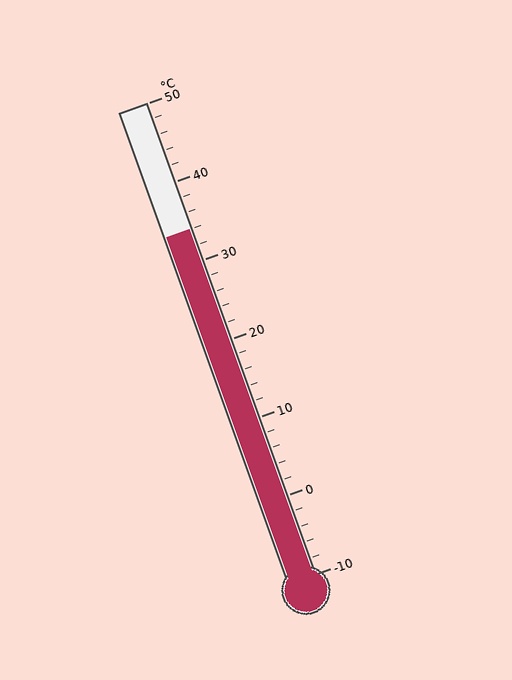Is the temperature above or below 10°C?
The temperature is above 10°C.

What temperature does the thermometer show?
The thermometer shows approximately 34°C.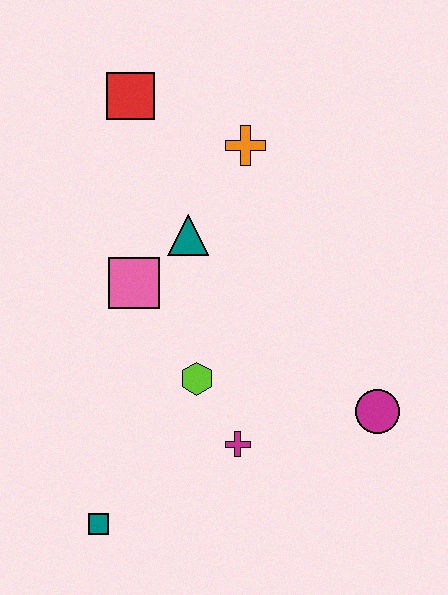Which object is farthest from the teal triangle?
The teal square is farthest from the teal triangle.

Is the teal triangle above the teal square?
Yes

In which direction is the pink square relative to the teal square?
The pink square is above the teal square.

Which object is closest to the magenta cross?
The lime hexagon is closest to the magenta cross.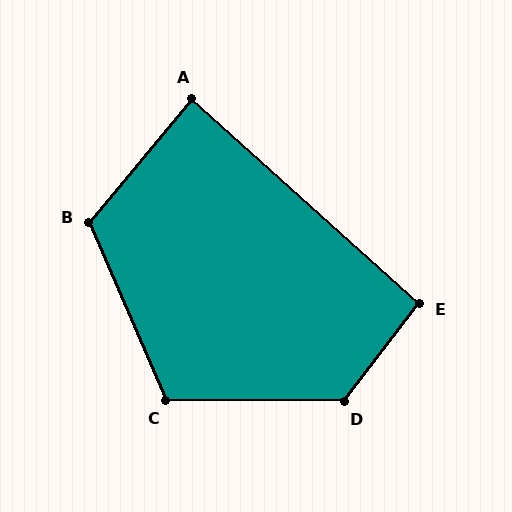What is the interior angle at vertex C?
Approximately 114 degrees (obtuse).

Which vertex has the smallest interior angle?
A, at approximately 87 degrees.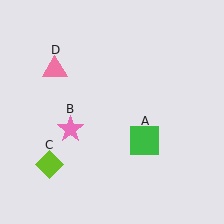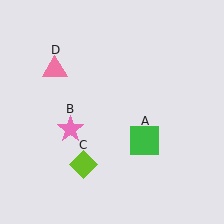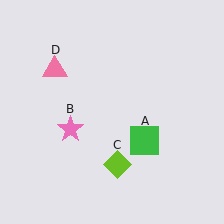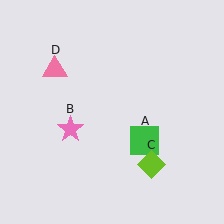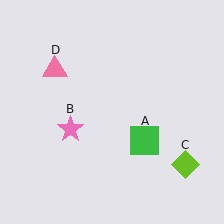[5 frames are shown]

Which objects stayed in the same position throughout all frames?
Green square (object A) and pink star (object B) and pink triangle (object D) remained stationary.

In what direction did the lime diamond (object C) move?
The lime diamond (object C) moved right.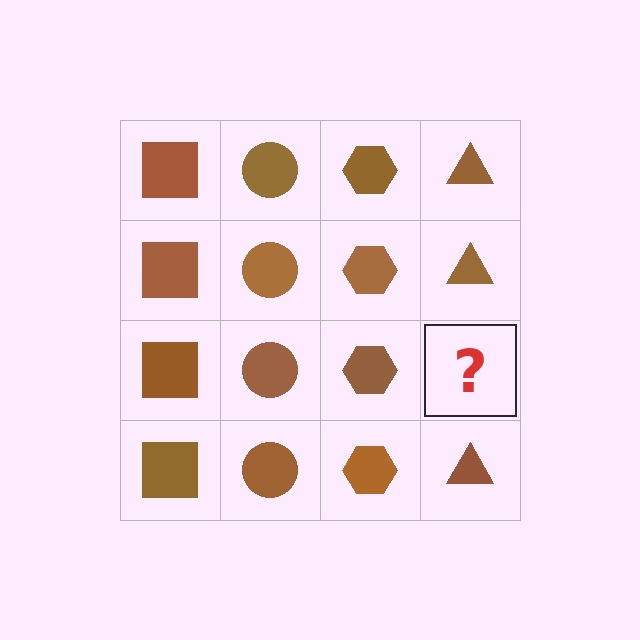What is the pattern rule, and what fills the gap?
The rule is that each column has a consistent shape. The gap should be filled with a brown triangle.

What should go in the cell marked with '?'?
The missing cell should contain a brown triangle.